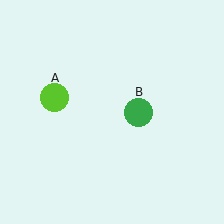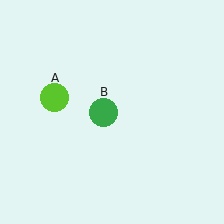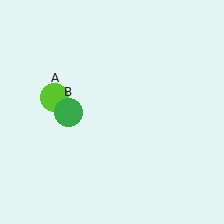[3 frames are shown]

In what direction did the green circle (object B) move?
The green circle (object B) moved left.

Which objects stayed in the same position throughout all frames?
Lime circle (object A) remained stationary.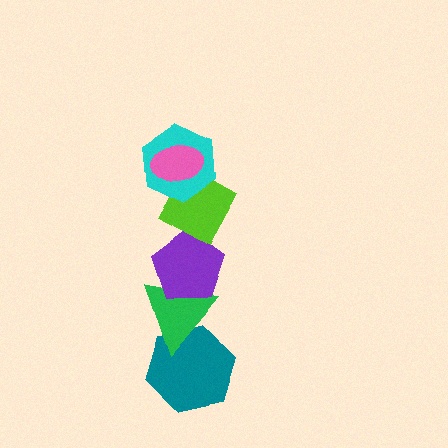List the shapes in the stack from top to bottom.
From top to bottom: the pink ellipse, the cyan hexagon, the lime diamond, the purple pentagon, the green triangle, the teal hexagon.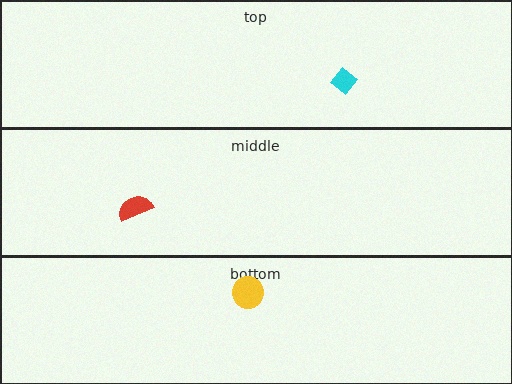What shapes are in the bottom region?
The yellow circle.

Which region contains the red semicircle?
The middle region.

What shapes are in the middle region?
The red semicircle.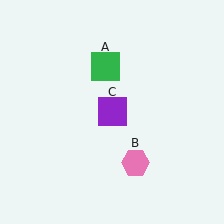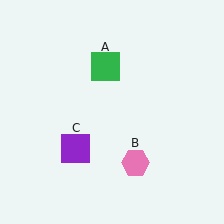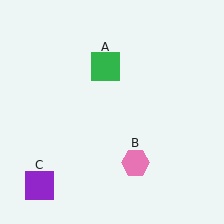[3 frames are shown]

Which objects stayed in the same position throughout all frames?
Green square (object A) and pink hexagon (object B) remained stationary.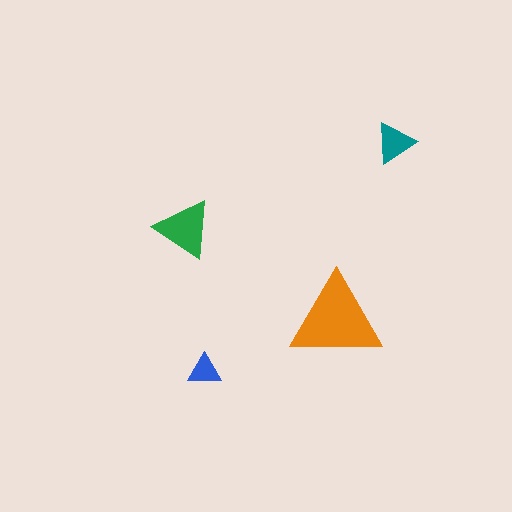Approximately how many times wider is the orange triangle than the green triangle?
About 1.5 times wider.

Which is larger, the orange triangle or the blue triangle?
The orange one.